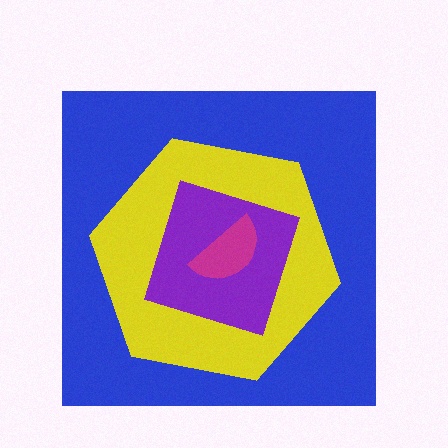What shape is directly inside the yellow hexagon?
The purple diamond.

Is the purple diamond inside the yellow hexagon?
Yes.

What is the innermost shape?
The magenta semicircle.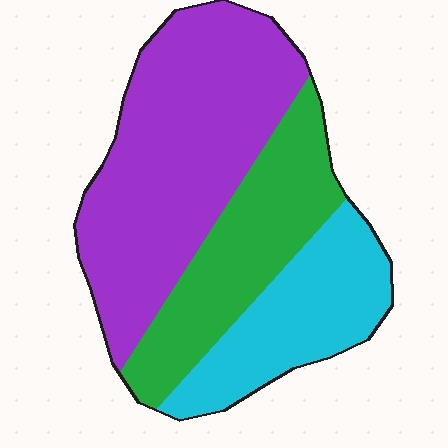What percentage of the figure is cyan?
Cyan takes up about one quarter (1/4) of the figure.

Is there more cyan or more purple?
Purple.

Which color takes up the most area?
Purple, at roughly 50%.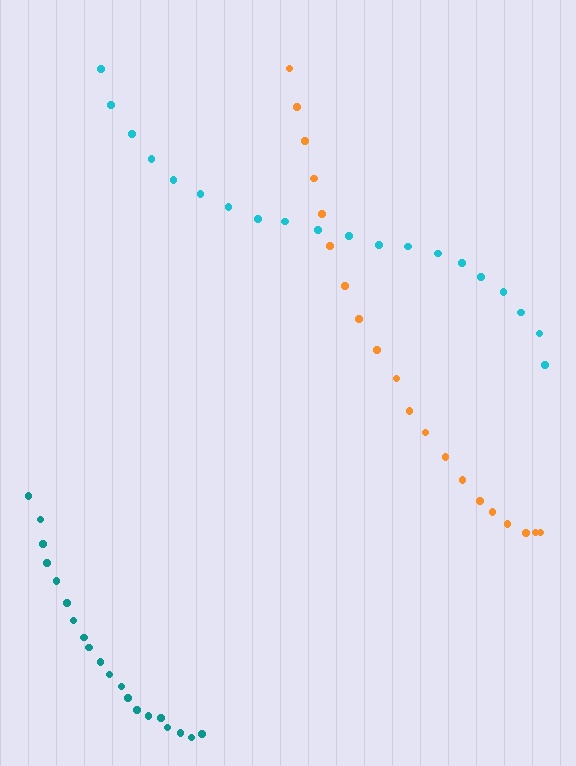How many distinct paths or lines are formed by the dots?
There are 3 distinct paths.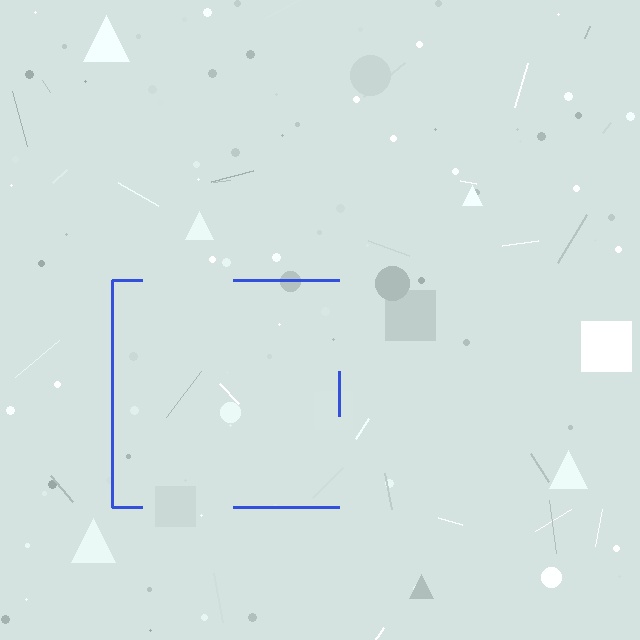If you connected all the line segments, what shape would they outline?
They would outline a square.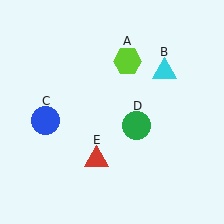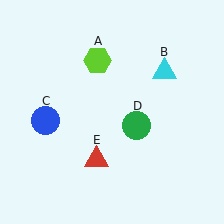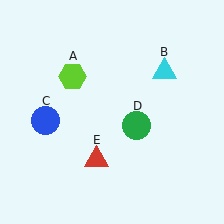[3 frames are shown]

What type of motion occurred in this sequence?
The lime hexagon (object A) rotated counterclockwise around the center of the scene.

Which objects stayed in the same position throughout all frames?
Cyan triangle (object B) and blue circle (object C) and green circle (object D) and red triangle (object E) remained stationary.